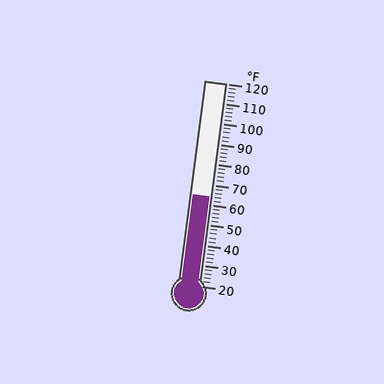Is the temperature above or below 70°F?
The temperature is below 70°F.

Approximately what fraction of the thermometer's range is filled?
The thermometer is filled to approximately 45% of its range.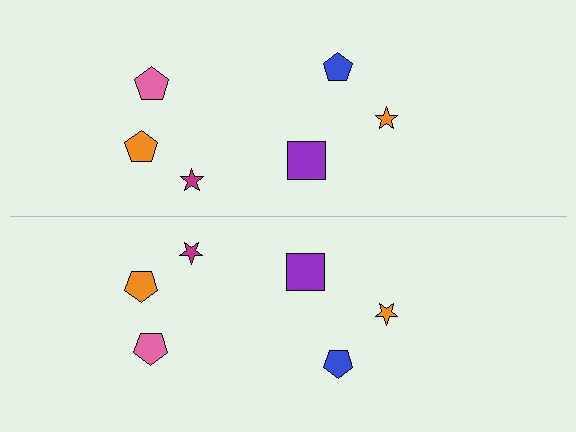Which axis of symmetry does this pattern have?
The pattern has a horizontal axis of symmetry running through the center of the image.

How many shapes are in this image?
There are 12 shapes in this image.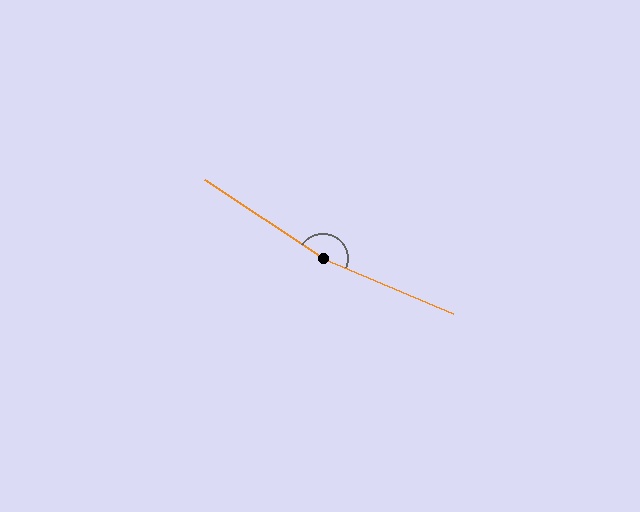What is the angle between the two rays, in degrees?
Approximately 169 degrees.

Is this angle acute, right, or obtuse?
It is obtuse.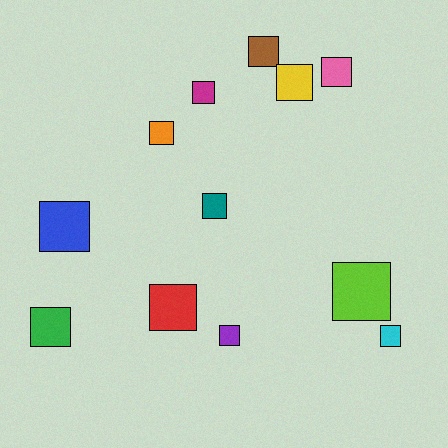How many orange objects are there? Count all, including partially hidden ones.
There is 1 orange object.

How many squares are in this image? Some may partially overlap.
There are 12 squares.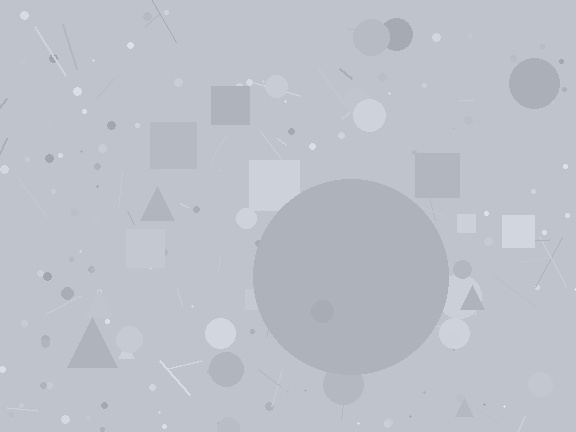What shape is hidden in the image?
A circle is hidden in the image.